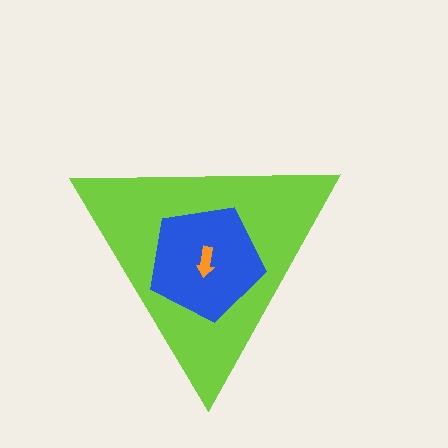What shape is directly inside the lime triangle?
The blue pentagon.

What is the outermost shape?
The lime triangle.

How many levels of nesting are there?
3.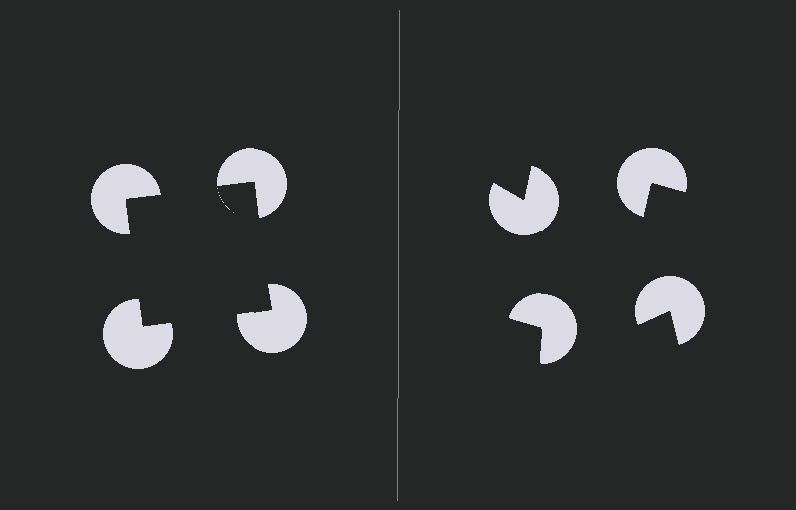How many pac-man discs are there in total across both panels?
8 — 4 on each side.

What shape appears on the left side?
An illusory square.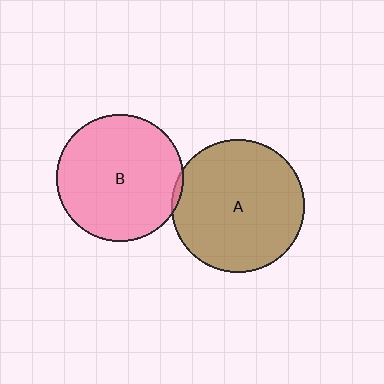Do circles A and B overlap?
Yes.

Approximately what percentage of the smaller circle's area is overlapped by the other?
Approximately 5%.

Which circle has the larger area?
Circle A (brown).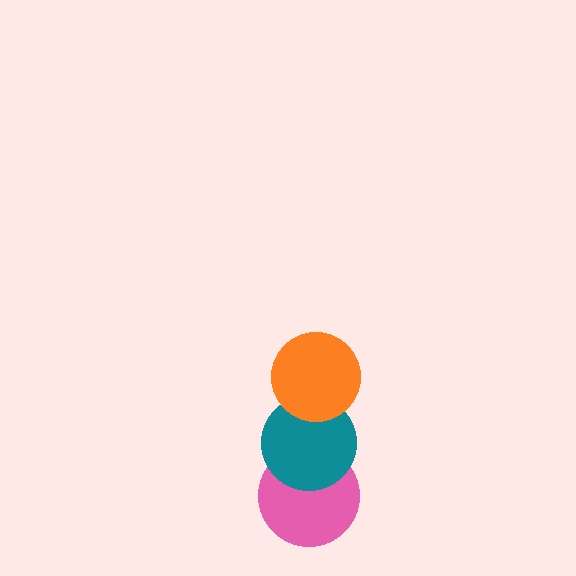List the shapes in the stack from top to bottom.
From top to bottom: the orange circle, the teal circle, the pink circle.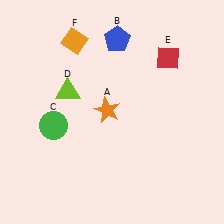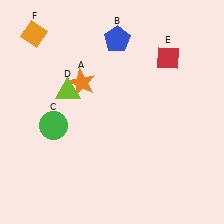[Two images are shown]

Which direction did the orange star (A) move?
The orange star (A) moved up.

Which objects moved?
The objects that moved are: the orange star (A), the orange diamond (F).